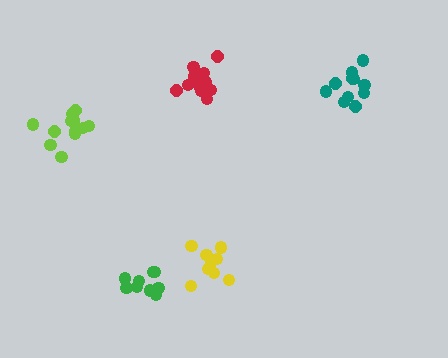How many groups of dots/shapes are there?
There are 5 groups.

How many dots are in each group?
Group 1: 12 dots, Group 2: 9 dots, Group 3: 12 dots, Group 4: 11 dots, Group 5: 9 dots (53 total).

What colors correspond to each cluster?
The clusters are colored: red, green, lime, teal, yellow.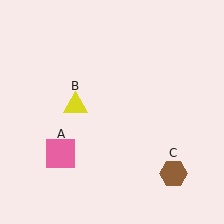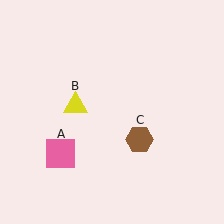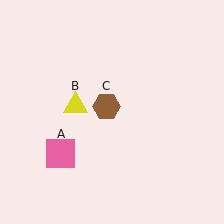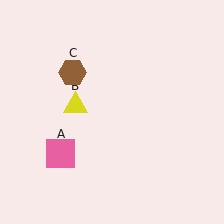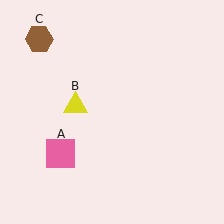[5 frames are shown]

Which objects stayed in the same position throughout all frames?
Pink square (object A) and yellow triangle (object B) remained stationary.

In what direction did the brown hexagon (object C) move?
The brown hexagon (object C) moved up and to the left.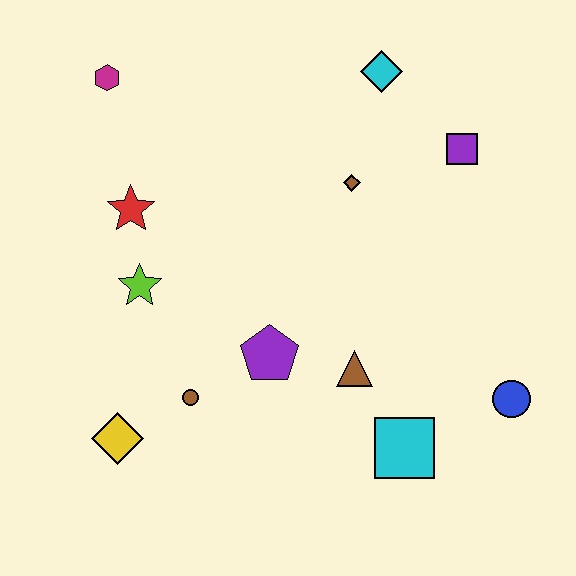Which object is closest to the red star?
The lime star is closest to the red star.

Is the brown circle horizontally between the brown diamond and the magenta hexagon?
Yes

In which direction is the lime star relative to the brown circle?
The lime star is above the brown circle.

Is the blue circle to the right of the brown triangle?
Yes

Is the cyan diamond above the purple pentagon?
Yes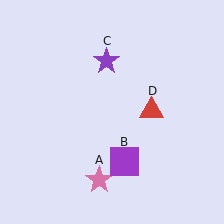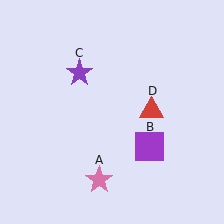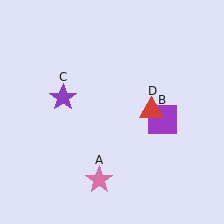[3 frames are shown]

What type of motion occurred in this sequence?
The purple square (object B), purple star (object C) rotated counterclockwise around the center of the scene.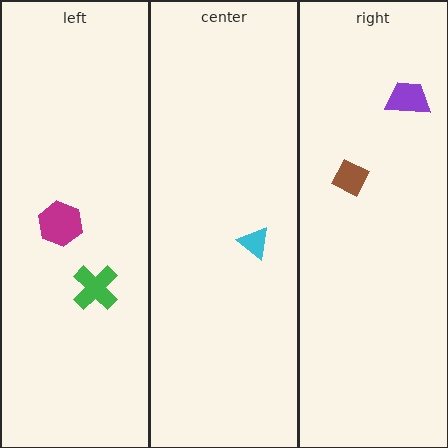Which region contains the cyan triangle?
The center region.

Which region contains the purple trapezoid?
The right region.